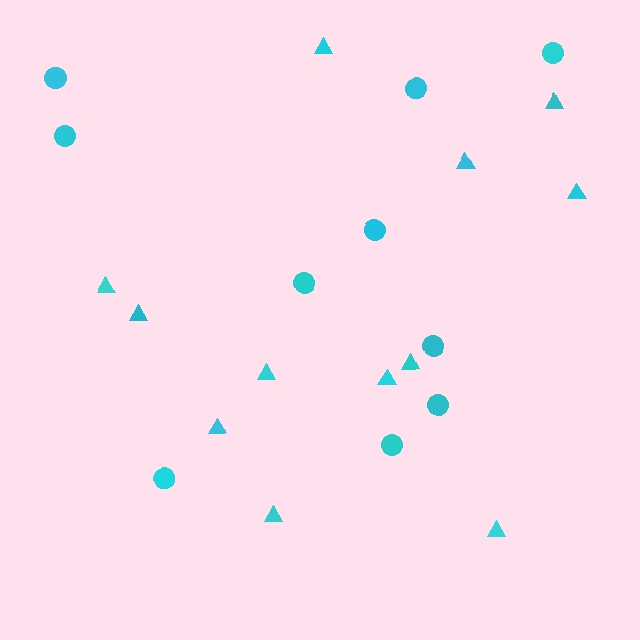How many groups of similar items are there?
There are 2 groups: one group of circles (10) and one group of triangles (12).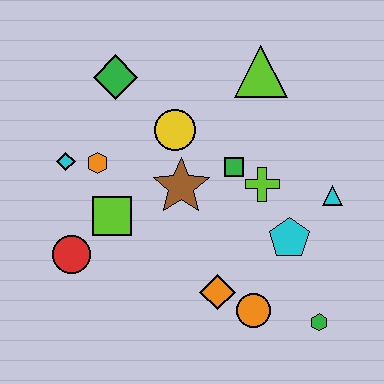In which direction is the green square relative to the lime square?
The green square is to the right of the lime square.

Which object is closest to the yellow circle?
The brown star is closest to the yellow circle.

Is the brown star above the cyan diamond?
No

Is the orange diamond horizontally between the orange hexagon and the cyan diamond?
No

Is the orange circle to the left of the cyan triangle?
Yes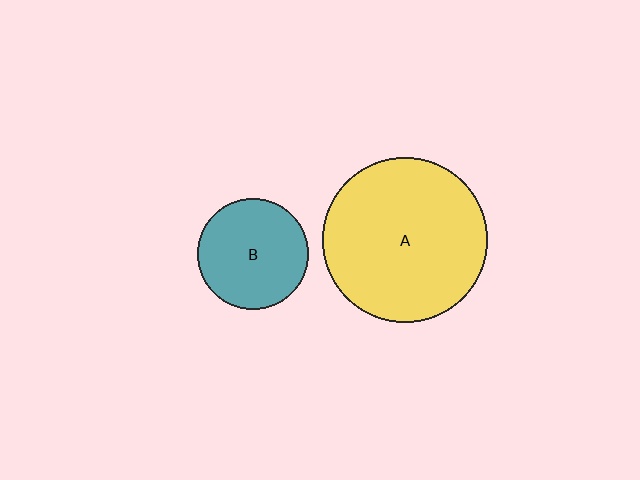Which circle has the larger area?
Circle A (yellow).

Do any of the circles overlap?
No, none of the circles overlap.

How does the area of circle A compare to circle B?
Approximately 2.2 times.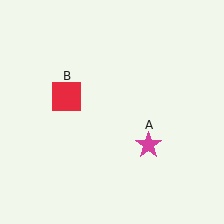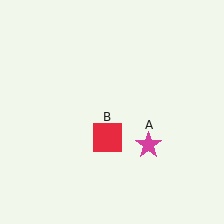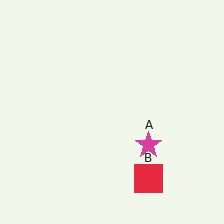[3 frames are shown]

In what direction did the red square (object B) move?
The red square (object B) moved down and to the right.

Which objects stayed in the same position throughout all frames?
Magenta star (object A) remained stationary.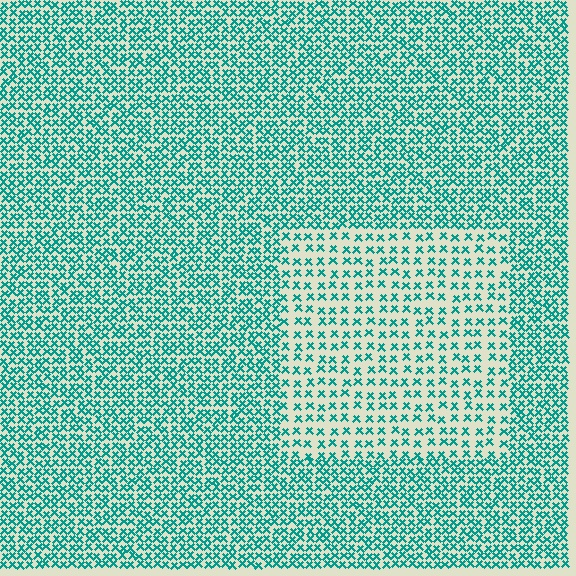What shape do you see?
I see a rectangle.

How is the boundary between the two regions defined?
The boundary is defined by a change in element density (approximately 2.0x ratio). All elements are the same color, size, and shape.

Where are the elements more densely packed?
The elements are more densely packed outside the rectangle boundary.